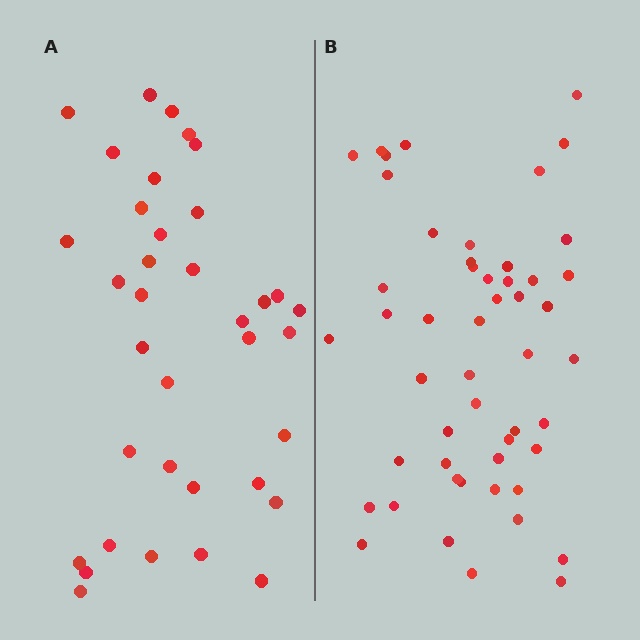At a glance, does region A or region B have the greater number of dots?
Region B (the right region) has more dots.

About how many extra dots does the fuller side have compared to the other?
Region B has approximately 15 more dots than region A.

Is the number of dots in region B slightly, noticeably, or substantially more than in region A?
Region B has noticeably more, but not dramatically so. The ratio is roughly 1.4 to 1.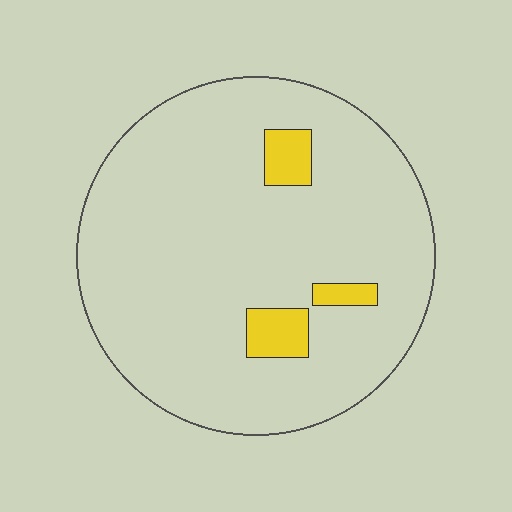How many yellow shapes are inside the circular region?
3.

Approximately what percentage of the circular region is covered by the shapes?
Approximately 5%.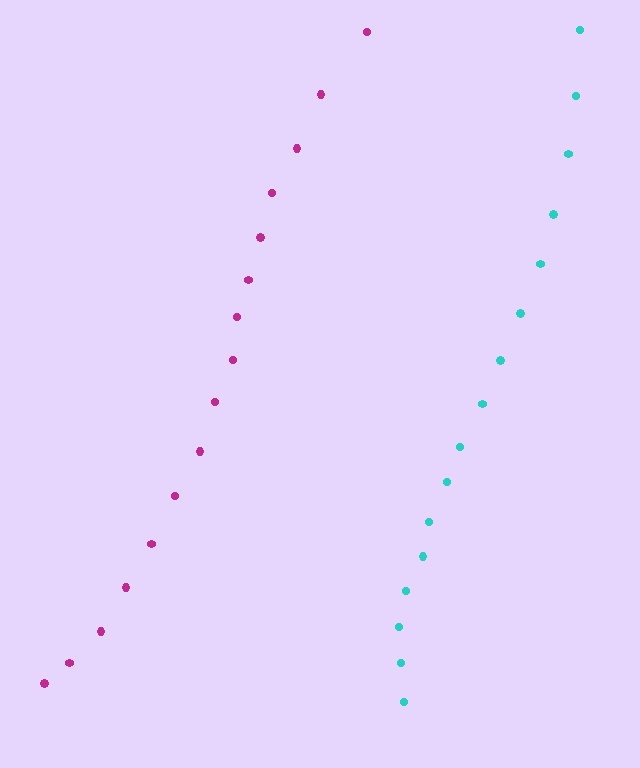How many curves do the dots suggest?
There are 2 distinct paths.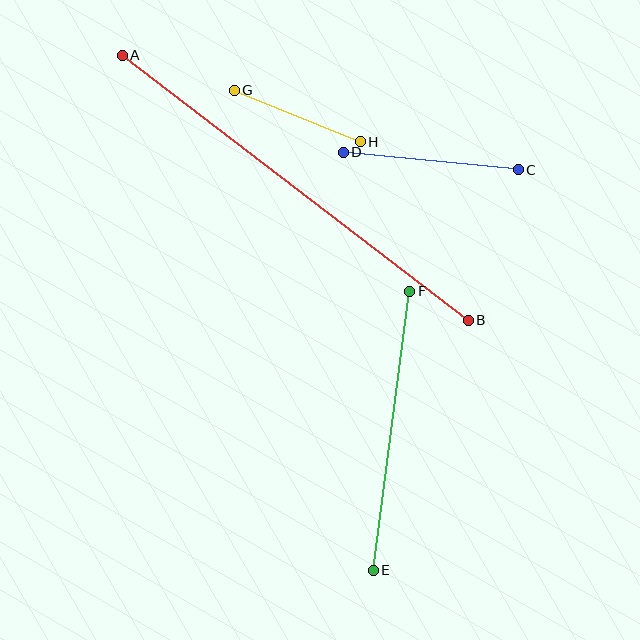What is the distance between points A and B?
The distance is approximately 436 pixels.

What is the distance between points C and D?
The distance is approximately 176 pixels.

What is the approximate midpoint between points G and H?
The midpoint is at approximately (297, 116) pixels.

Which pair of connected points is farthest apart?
Points A and B are farthest apart.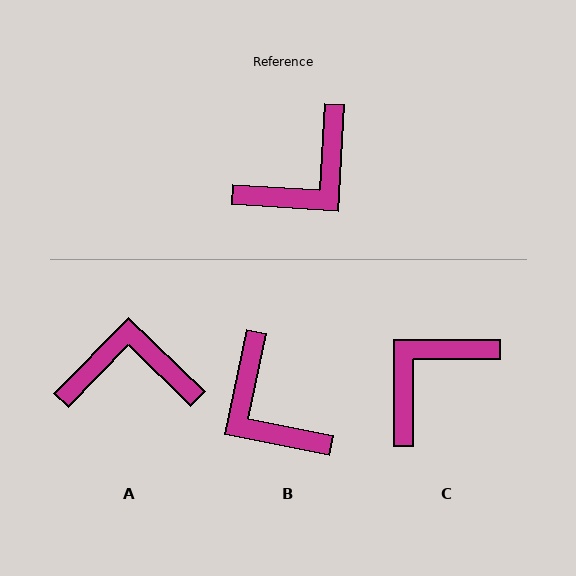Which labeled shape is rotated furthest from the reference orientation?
C, about 176 degrees away.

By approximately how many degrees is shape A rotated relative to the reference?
Approximately 139 degrees counter-clockwise.